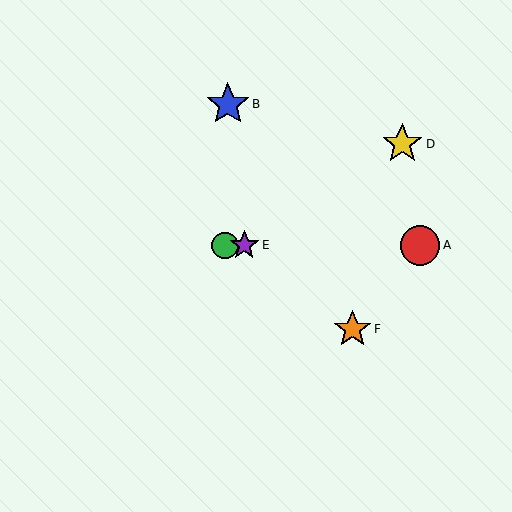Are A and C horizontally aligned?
Yes, both are at y≈245.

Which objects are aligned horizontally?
Objects A, C, E are aligned horizontally.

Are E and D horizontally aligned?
No, E is at y≈245 and D is at y≈144.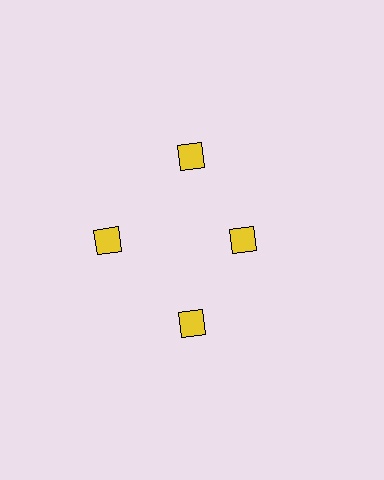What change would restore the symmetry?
The symmetry would be restored by moving it outward, back onto the ring so that all 4 diamonds sit at equal angles and equal distance from the center.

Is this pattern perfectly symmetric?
No. The 4 yellow diamonds are arranged in a ring, but one element near the 3 o'clock position is pulled inward toward the center, breaking the 4-fold rotational symmetry.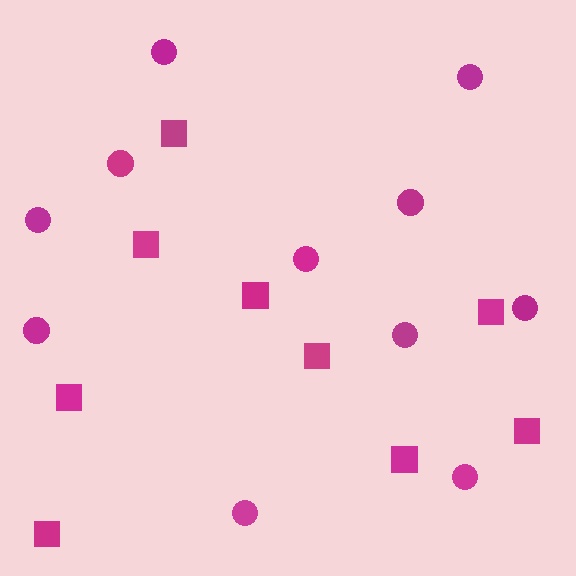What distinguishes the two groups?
There are 2 groups: one group of squares (9) and one group of circles (11).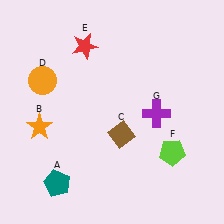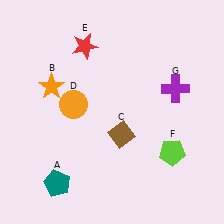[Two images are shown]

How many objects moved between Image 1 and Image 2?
3 objects moved between the two images.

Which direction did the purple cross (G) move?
The purple cross (G) moved up.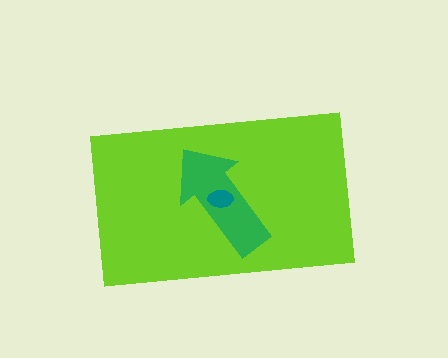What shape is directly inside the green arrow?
The teal ellipse.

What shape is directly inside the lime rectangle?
The green arrow.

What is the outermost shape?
The lime rectangle.